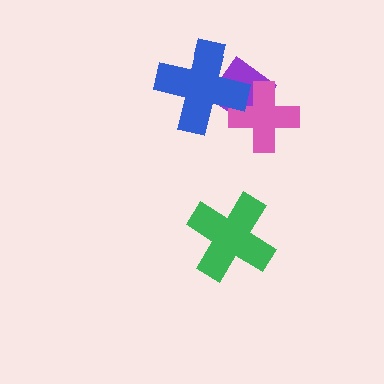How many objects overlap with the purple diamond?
2 objects overlap with the purple diamond.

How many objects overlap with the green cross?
0 objects overlap with the green cross.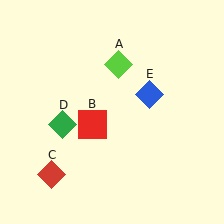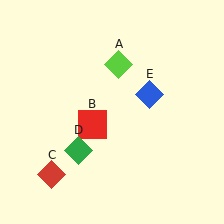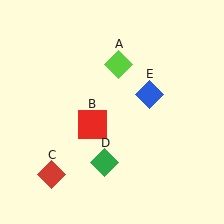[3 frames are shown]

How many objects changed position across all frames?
1 object changed position: green diamond (object D).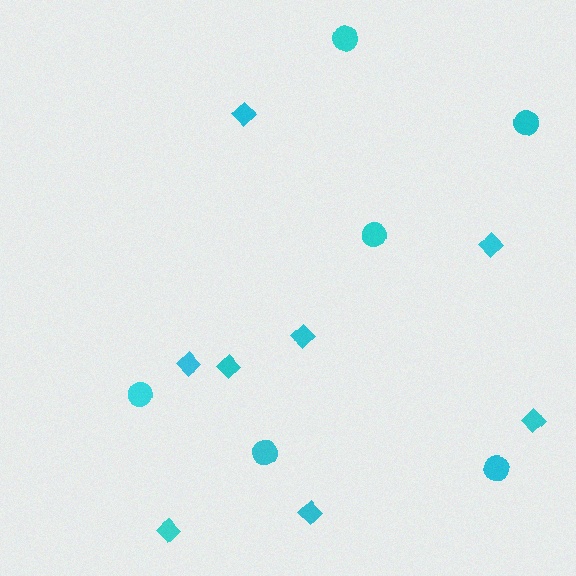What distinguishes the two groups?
There are 2 groups: one group of diamonds (8) and one group of circles (6).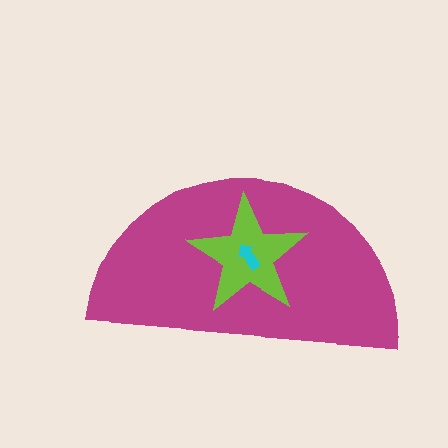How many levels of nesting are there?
3.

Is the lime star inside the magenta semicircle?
Yes.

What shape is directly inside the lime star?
The cyan arrow.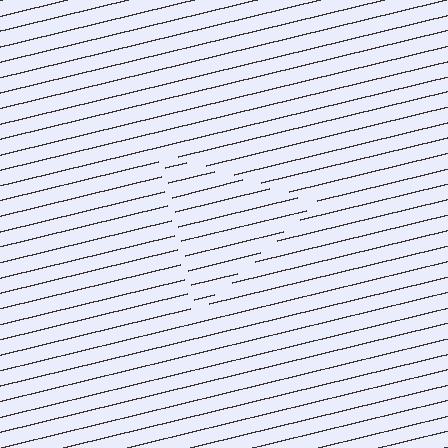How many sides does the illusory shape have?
3 sides — the line-ends trace a triangle.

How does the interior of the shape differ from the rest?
The interior of the shape contains the same grating, shifted by half a period — the contour is defined by the phase discontinuity where line-ends from the inner and outer gratings abut.